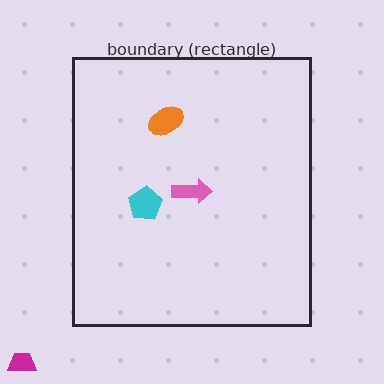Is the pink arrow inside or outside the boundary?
Inside.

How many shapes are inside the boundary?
3 inside, 1 outside.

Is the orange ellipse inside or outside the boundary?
Inside.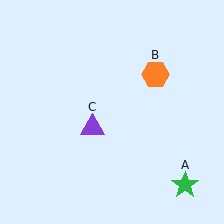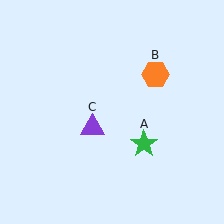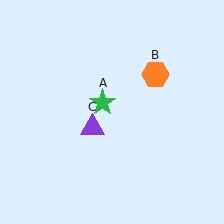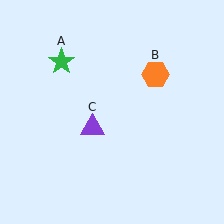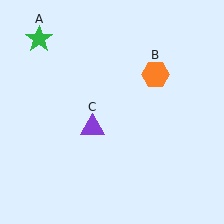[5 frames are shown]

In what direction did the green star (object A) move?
The green star (object A) moved up and to the left.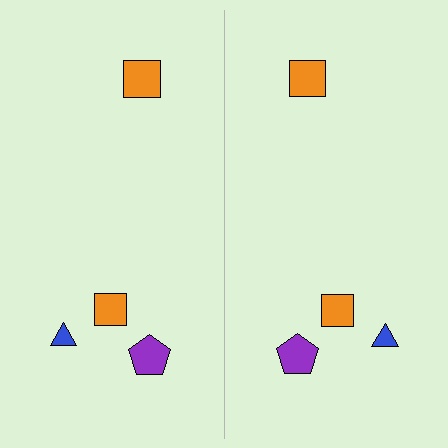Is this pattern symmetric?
Yes, this pattern has bilateral (reflection) symmetry.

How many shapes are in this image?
There are 8 shapes in this image.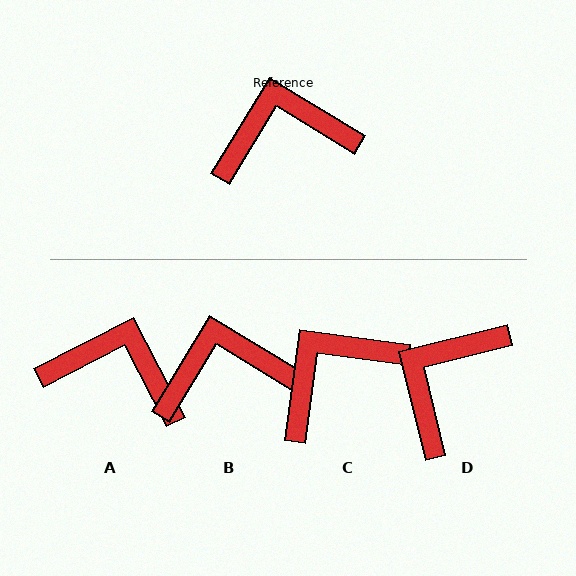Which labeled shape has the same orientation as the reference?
B.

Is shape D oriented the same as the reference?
No, it is off by about 45 degrees.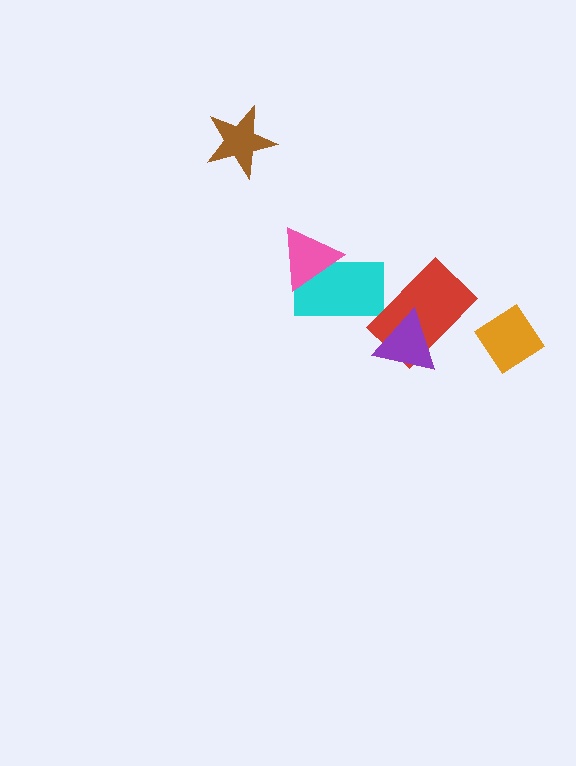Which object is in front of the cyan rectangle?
The pink triangle is in front of the cyan rectangle.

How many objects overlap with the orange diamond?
0 objects overlap with the orange diamond.